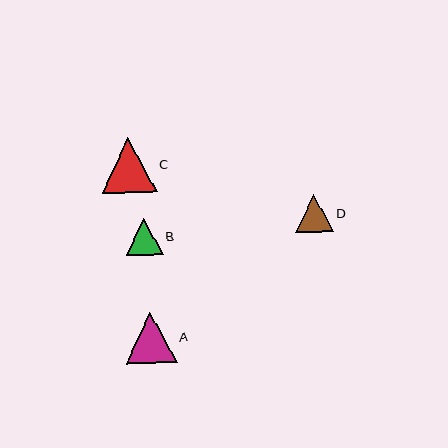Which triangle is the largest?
Triangle C is the largest with a size of approximately 55 pixels.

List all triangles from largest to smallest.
From largest to smallest: C, A, D, B.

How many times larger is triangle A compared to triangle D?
Triangle A is approximately 1.3 times the size of triangle D.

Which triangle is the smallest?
Triangle B is the smallest with a size of approximately 37 pixels.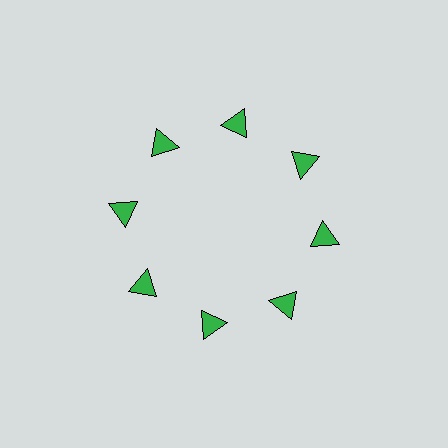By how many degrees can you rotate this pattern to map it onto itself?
The pattern maps onto itself every 45 degrees of rotation.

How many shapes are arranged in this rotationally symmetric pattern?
There are 8 shapes, arranged in 8 groups of 1.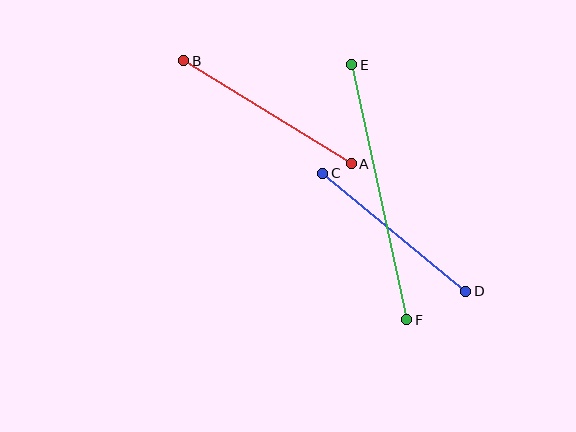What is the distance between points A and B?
The distance is approximately 196 pixels.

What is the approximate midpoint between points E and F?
The midpoint is at approximately (379, 192) pixels.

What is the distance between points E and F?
The distance is approximately 261 pixels.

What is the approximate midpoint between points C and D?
The midpoint is at approximately (394, 232) pixels.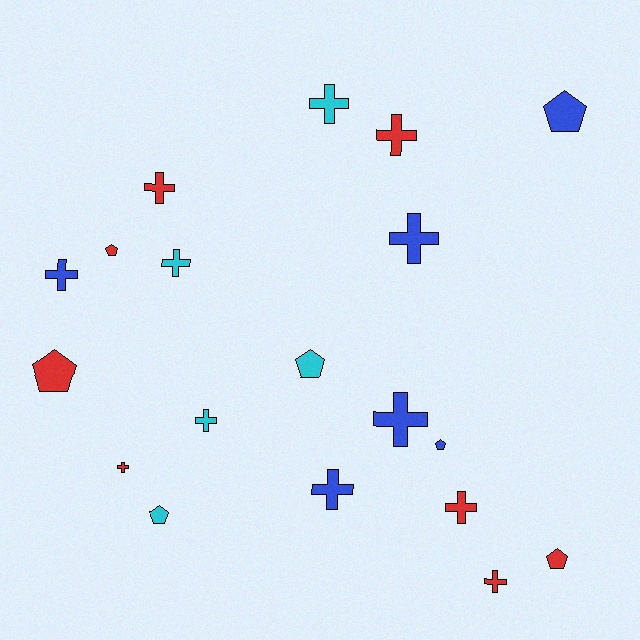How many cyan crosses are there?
There are 3 cyan crosses.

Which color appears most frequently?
Red, with 8 objects.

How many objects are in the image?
There are 19 objects.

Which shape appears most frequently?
Cross, with 12 objects.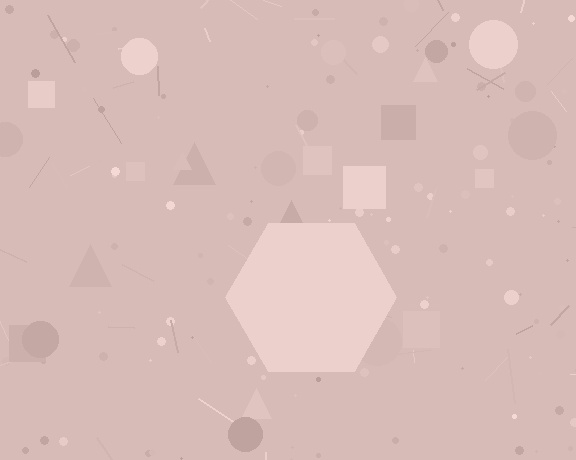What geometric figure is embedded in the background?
A hexagon is embedded in the background.